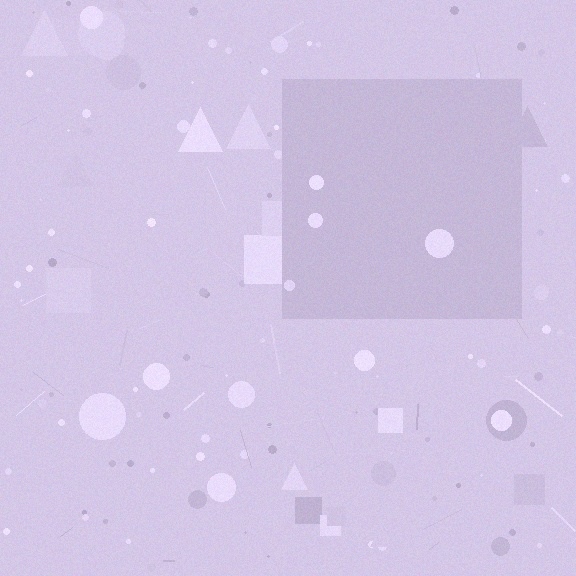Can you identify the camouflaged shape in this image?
The camouflaged shape is a square.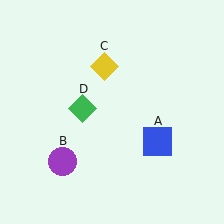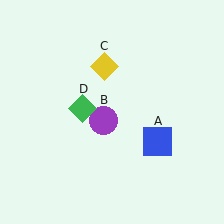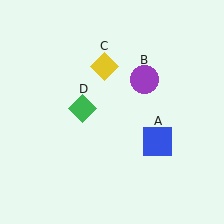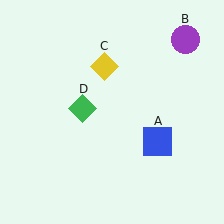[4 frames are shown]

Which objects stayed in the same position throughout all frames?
Blue square (object A) and yellow diamond (object C) and green diamond (object D) remained stationary.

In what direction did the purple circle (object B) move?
The purple circle (object B) moved up and to the right.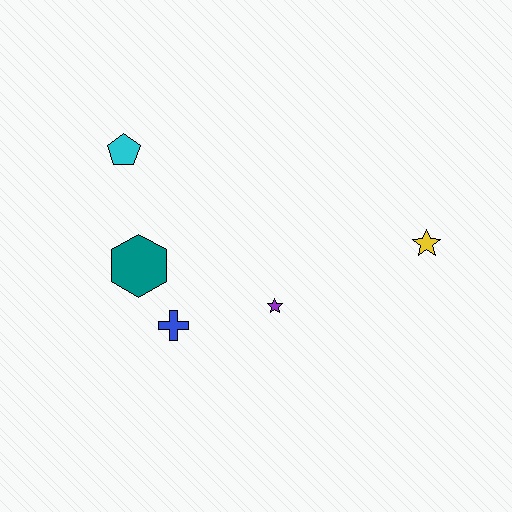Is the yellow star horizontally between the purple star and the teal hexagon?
No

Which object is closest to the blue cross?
The teal hexagon is closest to the blue cross.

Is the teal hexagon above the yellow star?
No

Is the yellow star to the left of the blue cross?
No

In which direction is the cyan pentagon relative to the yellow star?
The cyan pentagon is to the left of the yellow star.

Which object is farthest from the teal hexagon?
The yellow star is farthest from the teal hexagon.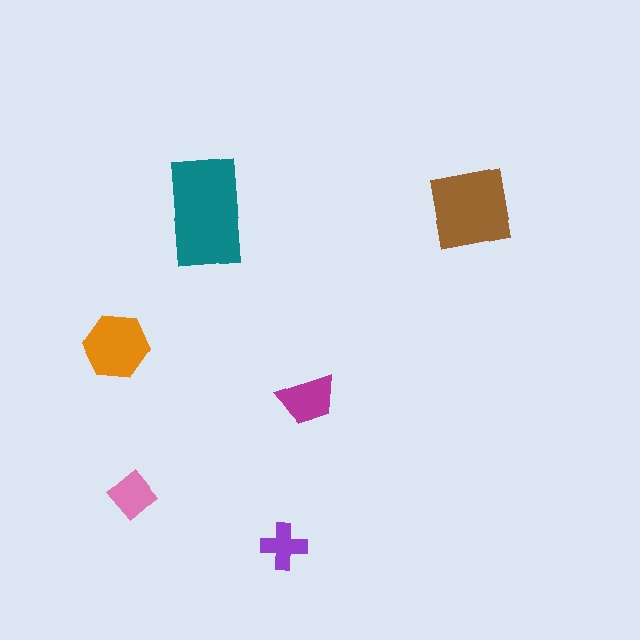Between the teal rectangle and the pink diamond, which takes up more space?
The teal rectangle.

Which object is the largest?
The teal rectangle.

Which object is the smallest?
The purple cross.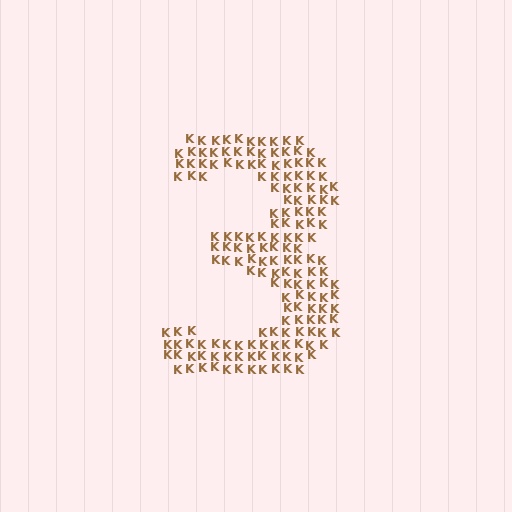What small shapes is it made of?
It is made of small letter K's.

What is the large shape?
The large shape is the digit 3.